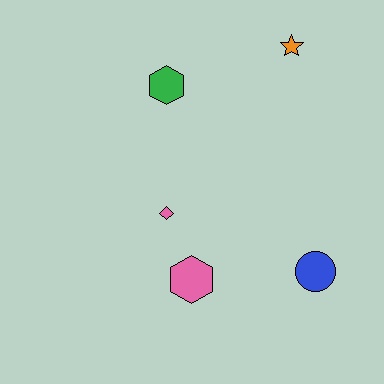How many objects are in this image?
There are 5 objects.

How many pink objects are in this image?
There are 2 pink objects.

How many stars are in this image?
There is 1 star.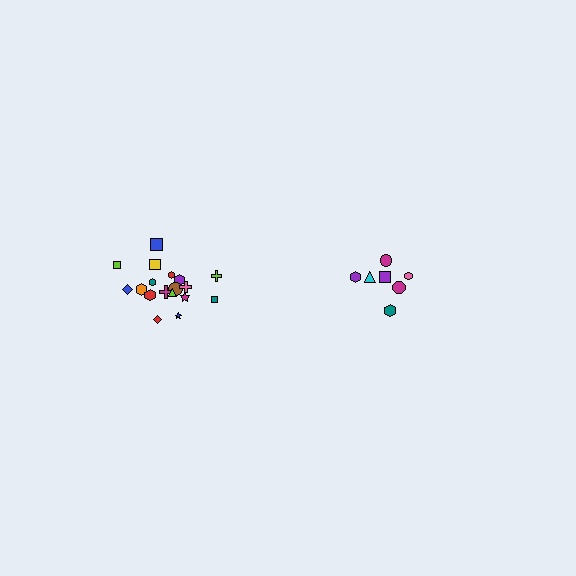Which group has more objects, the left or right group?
The left group.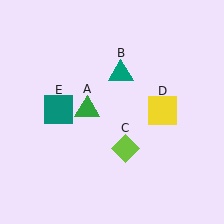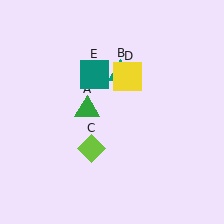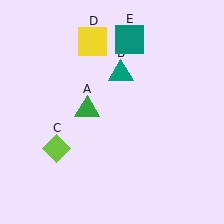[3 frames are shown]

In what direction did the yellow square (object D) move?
The yellow square (object D) moved up and to the left.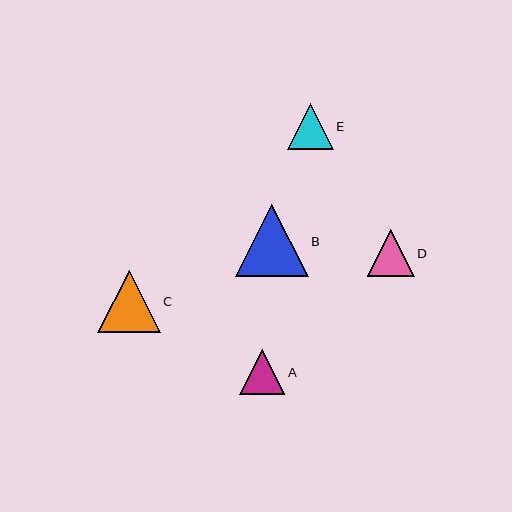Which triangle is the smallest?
Triangle A is the smallest with a size of approximately 45 pixels.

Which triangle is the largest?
Triangle B is the largest with a size of approximately 72 pixels.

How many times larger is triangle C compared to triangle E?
Triangle C is approximately 1.4 times the size of triangle E.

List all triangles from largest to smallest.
From largest to smallest: B, C, D, E, A.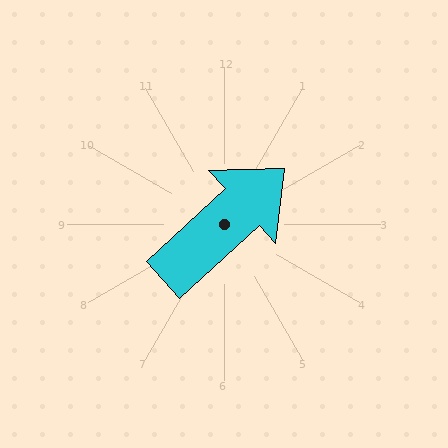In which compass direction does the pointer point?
Northeast.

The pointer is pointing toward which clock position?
Roughly 2 o'clock.